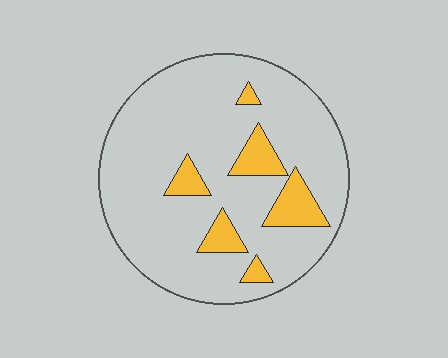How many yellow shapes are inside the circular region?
6.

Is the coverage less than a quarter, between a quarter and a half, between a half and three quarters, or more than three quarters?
Less than a quarter.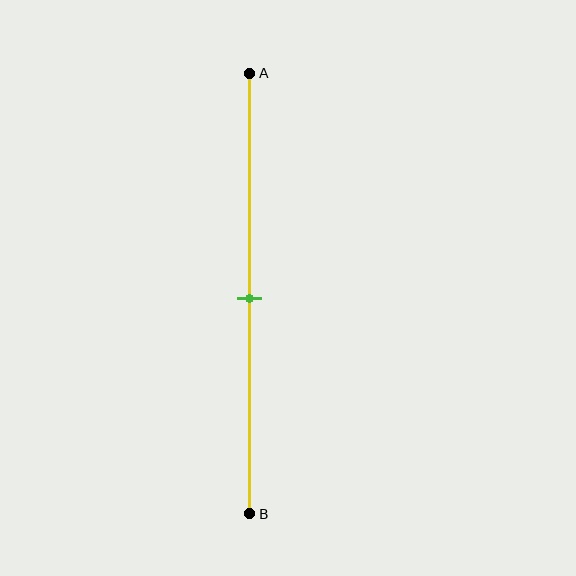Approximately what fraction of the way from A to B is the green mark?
The green mark is approximately 50% of the way from A to B.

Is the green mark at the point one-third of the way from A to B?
No, the mark is at about 50% from A, not at the 33% one-third point.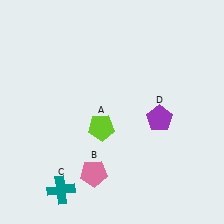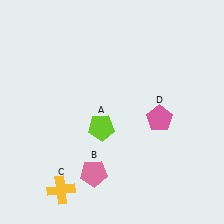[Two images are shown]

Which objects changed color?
C changed from teal to yellow. D changed from purple to pink.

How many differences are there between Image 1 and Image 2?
There are 2 differences between the two images.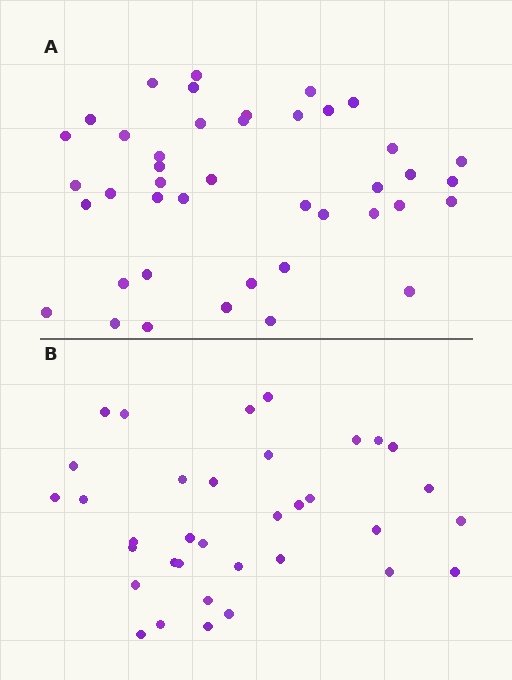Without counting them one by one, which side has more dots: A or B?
Region A (the top region) has more dots.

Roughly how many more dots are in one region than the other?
Region A has roughly 8 or so more dots than region B.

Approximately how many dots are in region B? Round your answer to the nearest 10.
About 40 dots. (The exact count is 35, which rounds to 40.)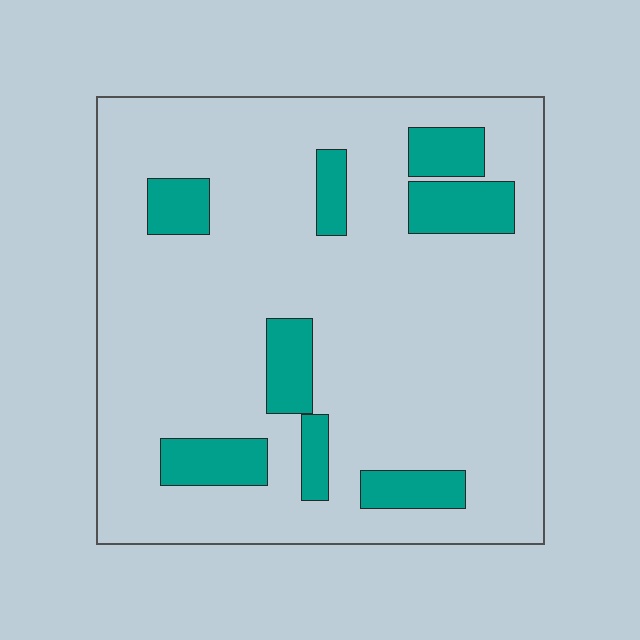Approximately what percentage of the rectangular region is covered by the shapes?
Approximately 15%.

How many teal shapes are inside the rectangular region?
8.